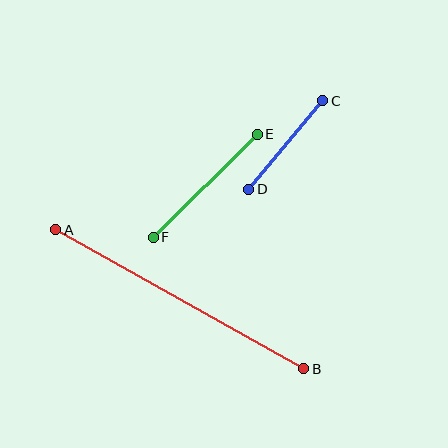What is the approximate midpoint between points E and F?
The midpoint is at approximately (205, 186) pixels.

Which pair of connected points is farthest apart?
Points A and B are farthest apart.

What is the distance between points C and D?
The distance is approximately 116 pixels.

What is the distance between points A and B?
The distance is approximately 284 pixels.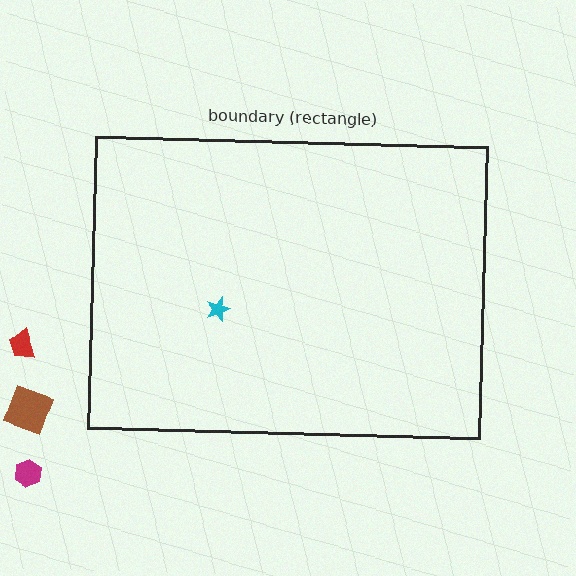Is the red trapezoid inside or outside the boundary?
Outside.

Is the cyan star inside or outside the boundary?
Inside.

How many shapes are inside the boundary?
1 inside, 3 outside.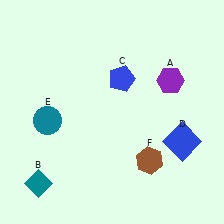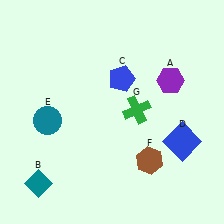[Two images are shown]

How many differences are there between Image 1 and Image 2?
There is 1 difference between the two images.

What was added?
A green cross (G) was added in Image 2.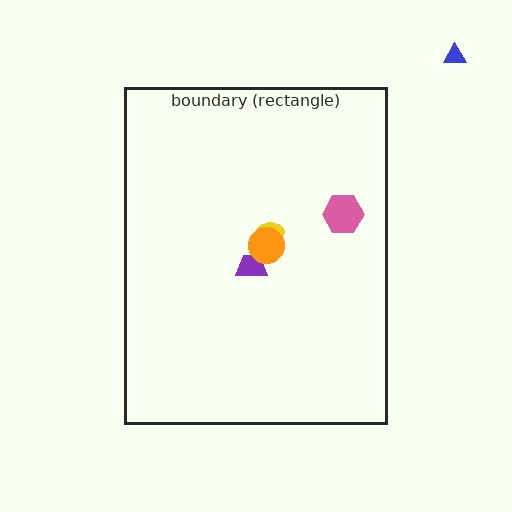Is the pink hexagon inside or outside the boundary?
Inside.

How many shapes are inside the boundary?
4 inside, 1 outside.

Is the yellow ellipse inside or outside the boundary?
Inside.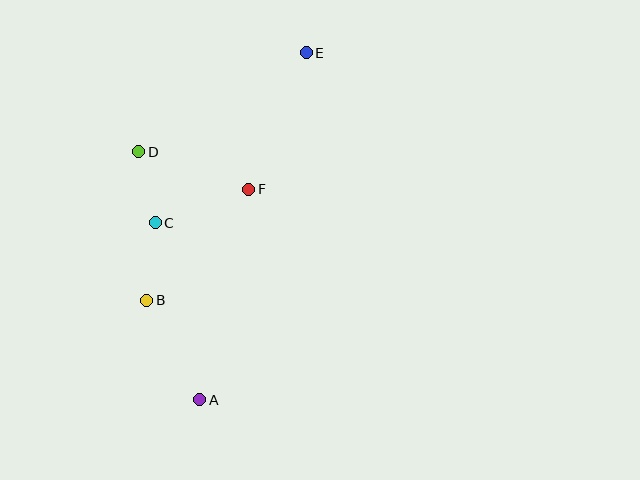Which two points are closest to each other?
Points C and D are closest to each other.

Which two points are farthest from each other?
Points A and E are farthest from each other.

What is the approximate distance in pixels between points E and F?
The distance between E and F is approximately 148 pixels.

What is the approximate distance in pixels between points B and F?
The distance between B and F is approximately 151 pixels.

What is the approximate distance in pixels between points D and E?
The distance between D and E is approximately 195 pixels.